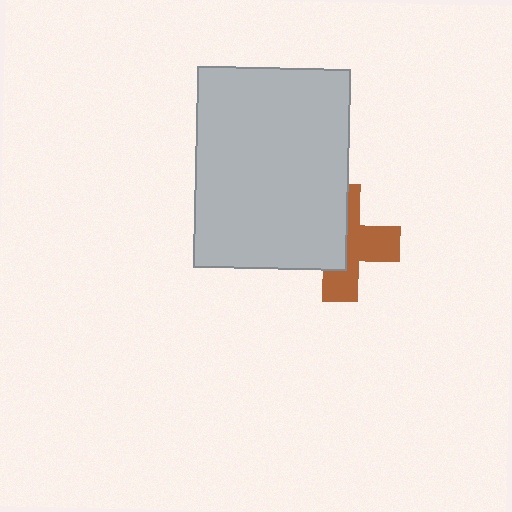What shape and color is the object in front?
The object in front is a light gray rectangle.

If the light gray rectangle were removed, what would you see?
You would see the complete brown cross.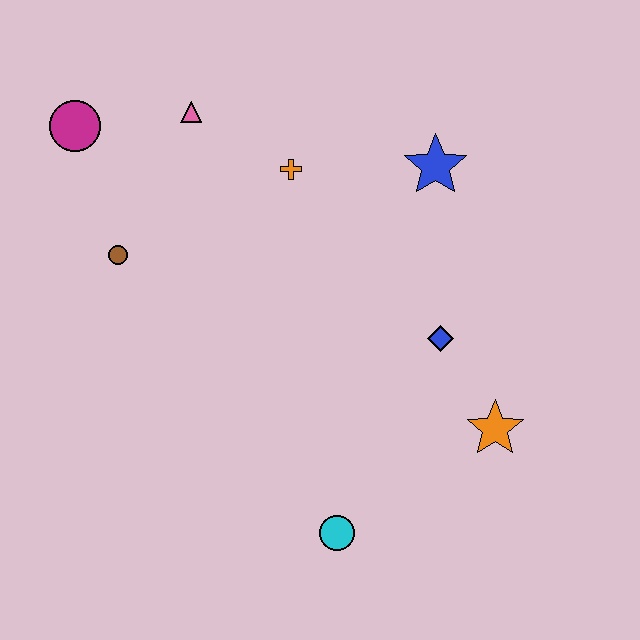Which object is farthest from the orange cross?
The cyan circle is farthest from the orange cross.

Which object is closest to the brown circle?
The magenta circle is closest to the brown circle.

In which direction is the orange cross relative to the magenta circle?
The orange cross is to the right of the magenta circle.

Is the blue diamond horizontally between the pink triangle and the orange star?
Yes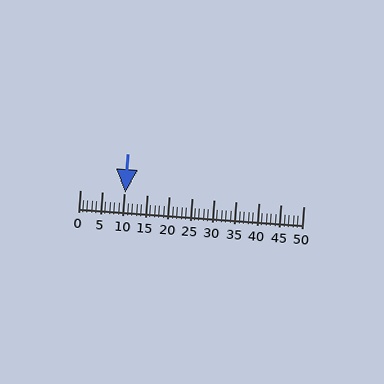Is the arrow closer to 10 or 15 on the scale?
The arrow is closer to 10.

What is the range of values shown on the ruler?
The ruler shows values from 0 to 50.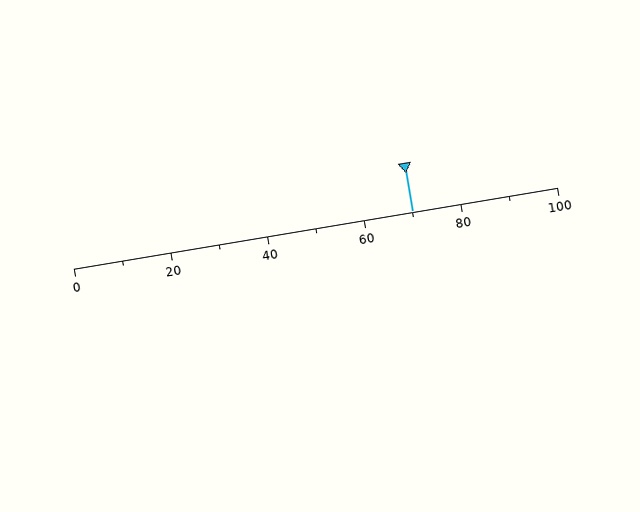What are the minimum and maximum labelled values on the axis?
The axis runs from 0 to 100.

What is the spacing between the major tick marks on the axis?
The major ticks are spaced 20 apart.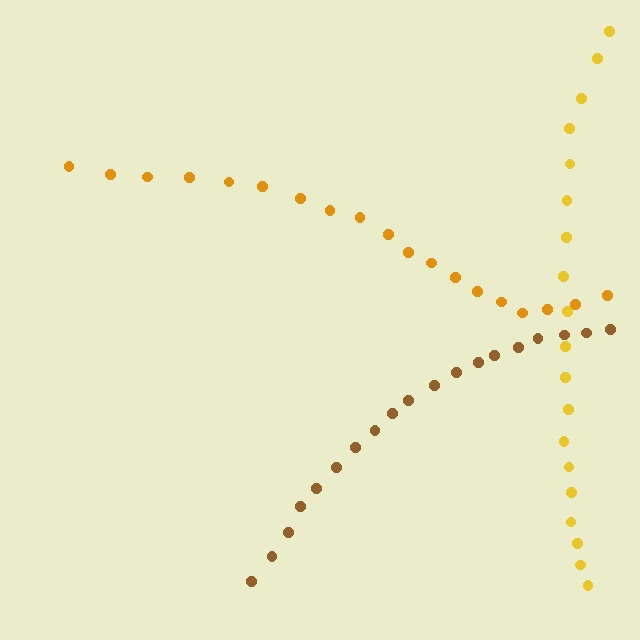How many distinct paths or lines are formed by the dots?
There are 3 distinct paths.